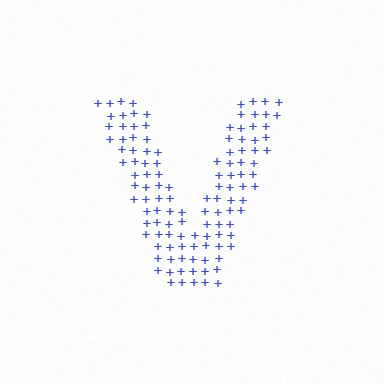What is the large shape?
The large shape is the letter V.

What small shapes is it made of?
It is made of small plus signs.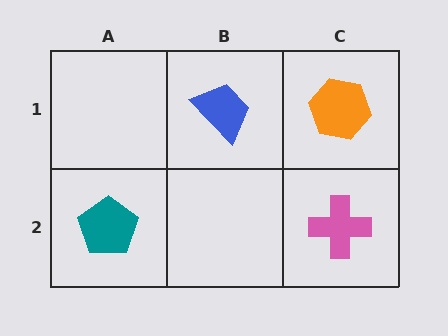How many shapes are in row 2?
2 shapes.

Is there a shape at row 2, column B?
No, that cell is empty.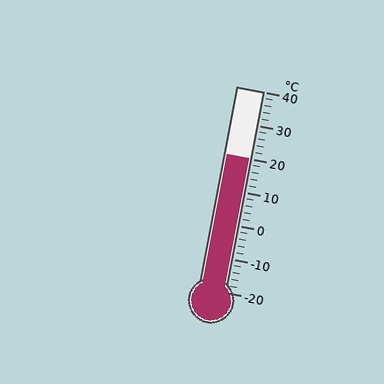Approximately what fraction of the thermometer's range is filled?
The thermometer is filled to approximately 65% of its range.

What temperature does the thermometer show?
The thermometer shows approximately 20°C.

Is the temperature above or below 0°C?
The temperature is above 0°C.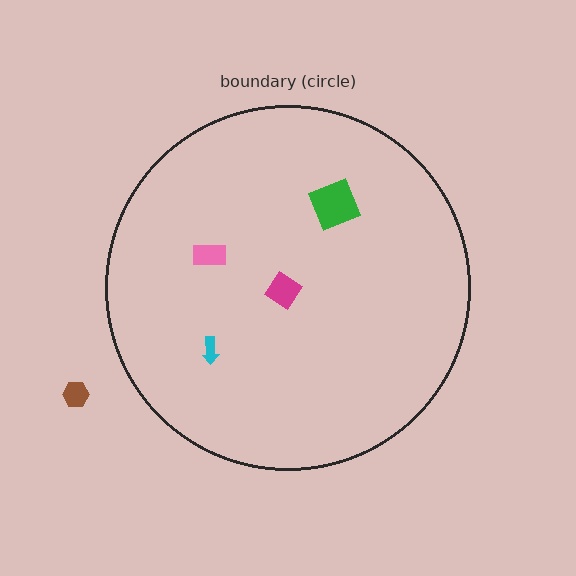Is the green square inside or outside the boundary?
Inside.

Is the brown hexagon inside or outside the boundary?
Outside.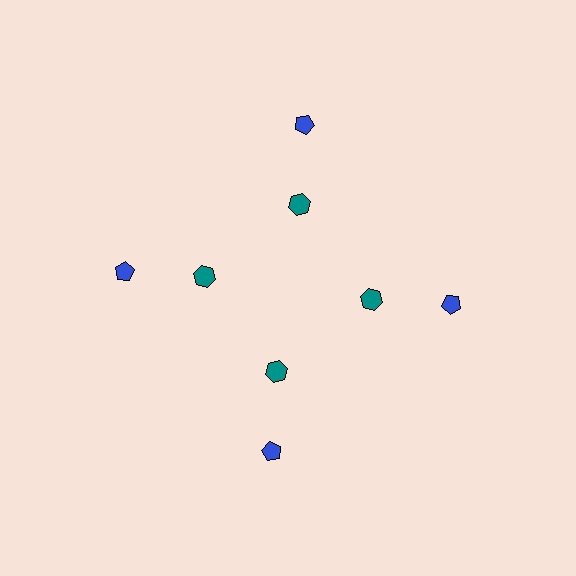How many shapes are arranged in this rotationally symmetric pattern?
There are 8 shapes, arranged in 4 groups of 2.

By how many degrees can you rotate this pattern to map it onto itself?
The pattern maps onto itself every 90 degrees of rotation.